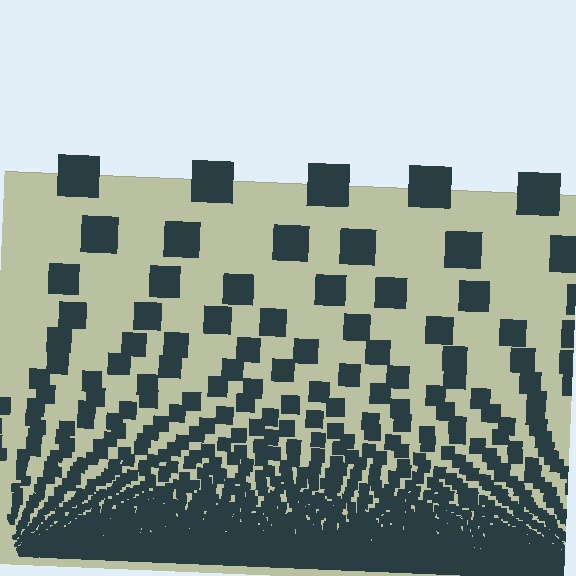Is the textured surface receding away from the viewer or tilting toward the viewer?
The surface appears to tilt toward the viewer. Texture elements get larger and sparser toward the top.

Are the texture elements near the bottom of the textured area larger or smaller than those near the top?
Smaller. The gradient is inverted — elements near the bottom are smaller and denser.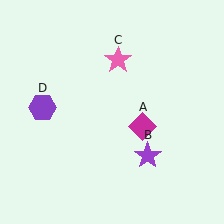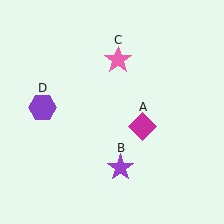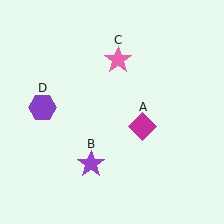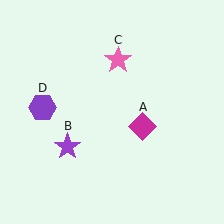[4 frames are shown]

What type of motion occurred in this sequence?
The purple star (object B) rotated clockwise around the center of the scene.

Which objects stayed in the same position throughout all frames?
Magenta diamond (object A) and pink star (object C) and purple hexagon (object D) remained stationary.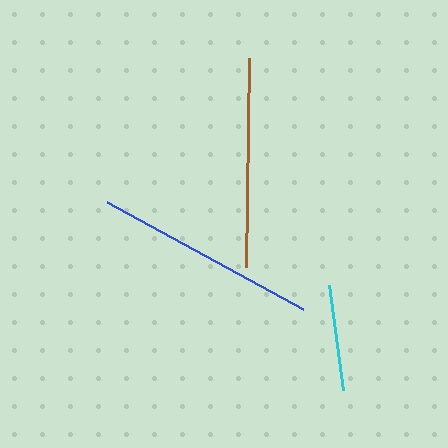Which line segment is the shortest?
The cyan line is the shortest at approximately 107 pixels.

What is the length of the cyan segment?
The cyan segment is approximately 107 pixels long.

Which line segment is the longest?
The blue line is the longest at approximately 223 pixels.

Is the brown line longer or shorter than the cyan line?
The brown line is longer than the cyan line.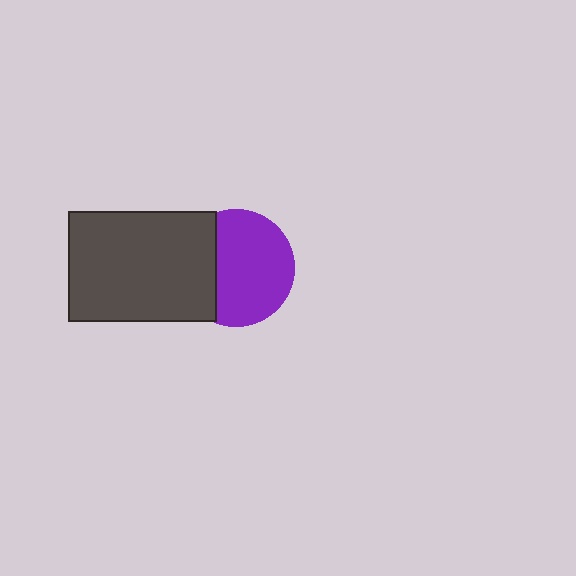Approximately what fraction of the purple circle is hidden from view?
Roughly 30% of the purple circle is hidden behind the dark gray rectangle.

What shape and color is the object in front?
The object in front is a dark gray rectangle.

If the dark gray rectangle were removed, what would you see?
You would see the complete purple circle.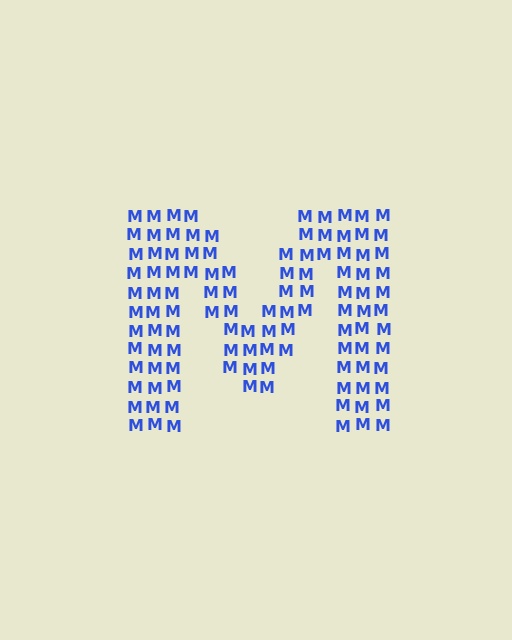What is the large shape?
The large shape is the letter M.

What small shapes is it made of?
It is made of small letter M's.